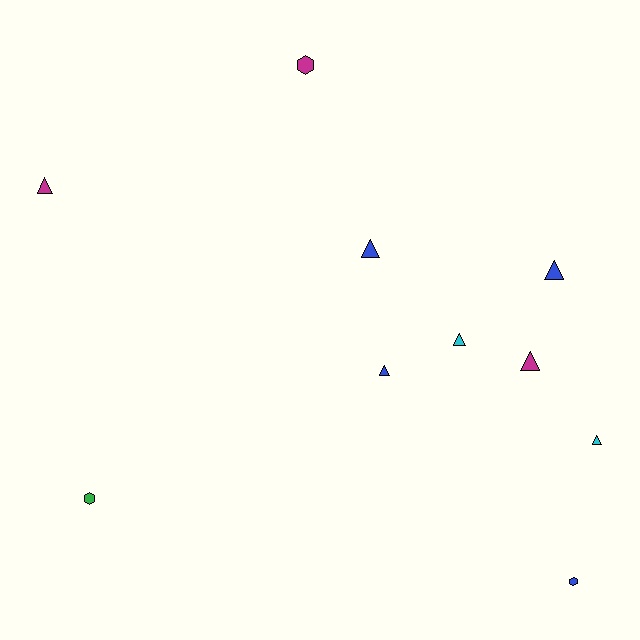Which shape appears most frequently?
Triangle, with 7 objects.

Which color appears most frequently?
Blue, with 4 objects.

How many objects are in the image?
There are 10 objects.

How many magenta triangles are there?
There are 2 magenta triangles.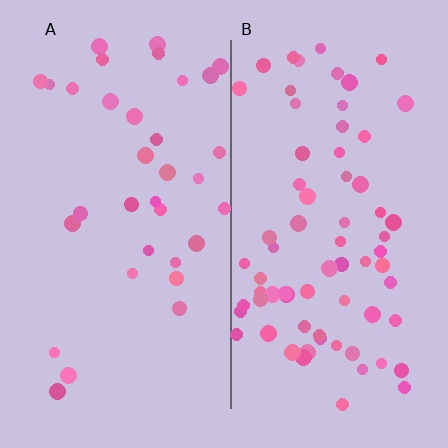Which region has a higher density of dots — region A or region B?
B (the right).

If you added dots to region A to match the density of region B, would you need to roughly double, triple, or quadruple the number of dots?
Approximately double.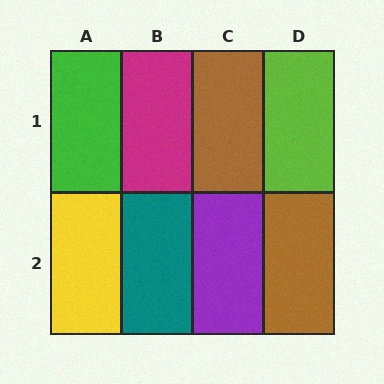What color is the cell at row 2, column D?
Brown.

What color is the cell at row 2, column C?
Purple.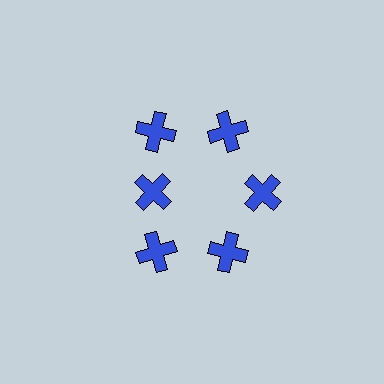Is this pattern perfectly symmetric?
No. The 6 blue crosses are arranged in a ring, but one element near the 9 o'clock position is pulled inward toward the center, breaking the 6-fold rotational symmetry.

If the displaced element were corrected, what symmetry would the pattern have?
It would have 6-fold rotational symmetry — the pattern would map onto itself every 60 degrees.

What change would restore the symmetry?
The symmetry would be restored by moving it outward, back onto the ring so that all 6 crosses sit at equal angles and equal distance from the center.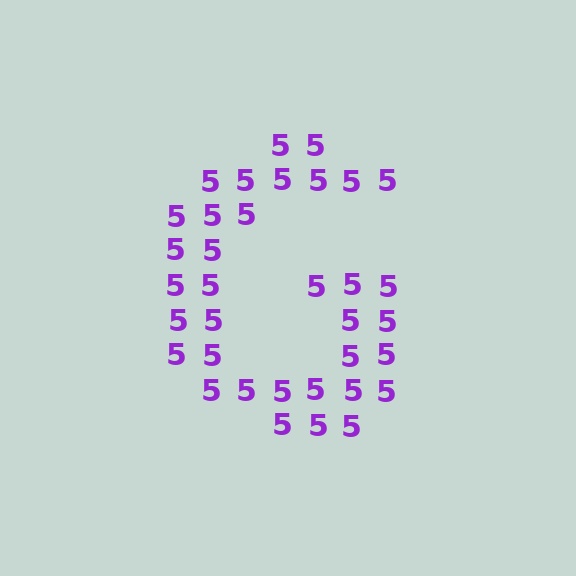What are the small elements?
The small elements are digit 5's.